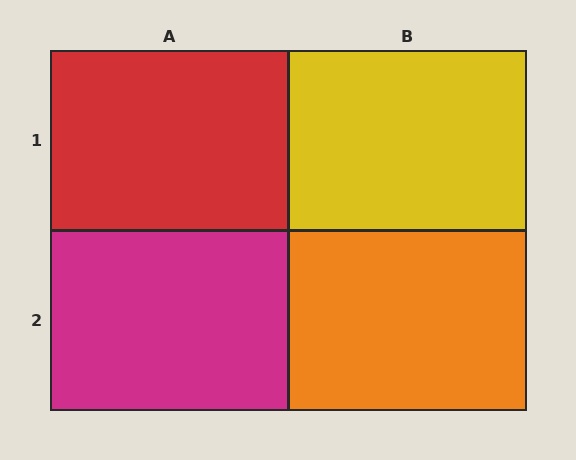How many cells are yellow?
1 cell is yellow.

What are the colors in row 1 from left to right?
Red, yellow.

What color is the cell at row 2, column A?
Magenta.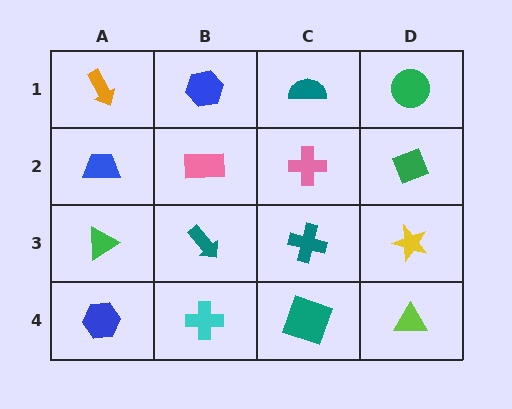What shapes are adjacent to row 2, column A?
An orange arrow (row 1, column A), a green triangle (row 3, column A), a pink rectangle (row 2, column B).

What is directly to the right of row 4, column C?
A lime triangle.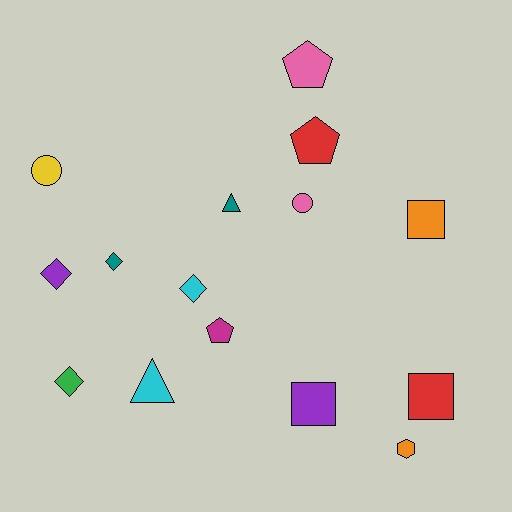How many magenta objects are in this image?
There is 1 magenta object.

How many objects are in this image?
There are 15 objects.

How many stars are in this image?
There are no stars.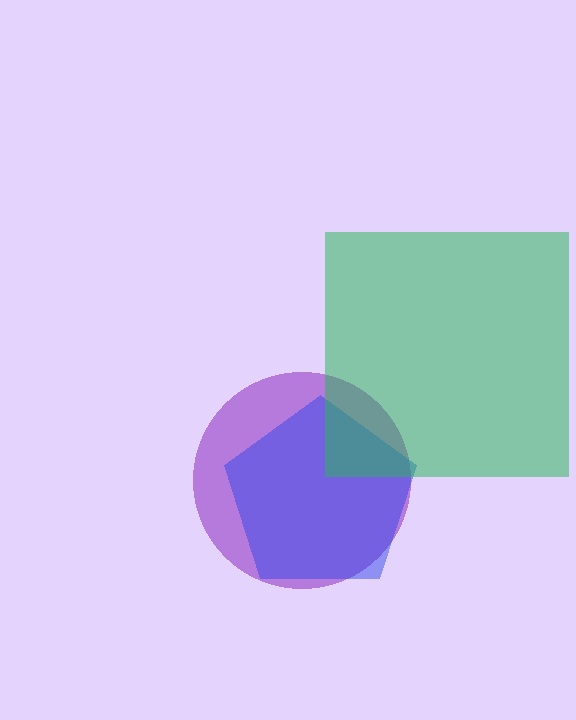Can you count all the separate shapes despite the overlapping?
Yes, there are 3 separate shapes.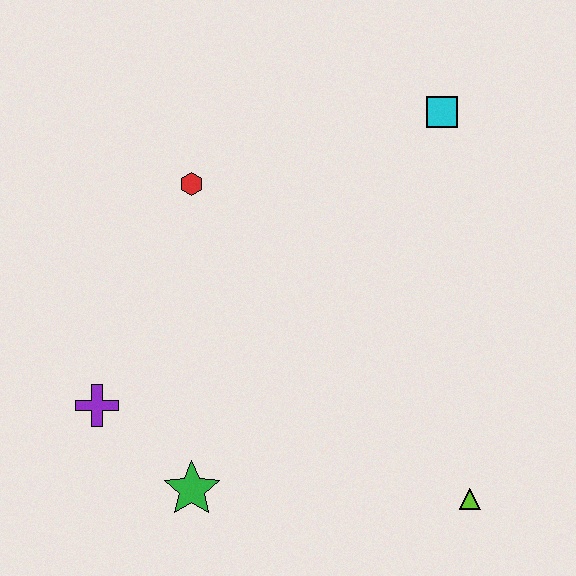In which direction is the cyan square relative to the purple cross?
The cyan square is to the right of the purple cross.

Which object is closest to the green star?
The purple cross is closest to the green star.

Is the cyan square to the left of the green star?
No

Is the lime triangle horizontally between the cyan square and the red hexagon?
No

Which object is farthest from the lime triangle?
The red hexagon is farthest from the lime triangle.